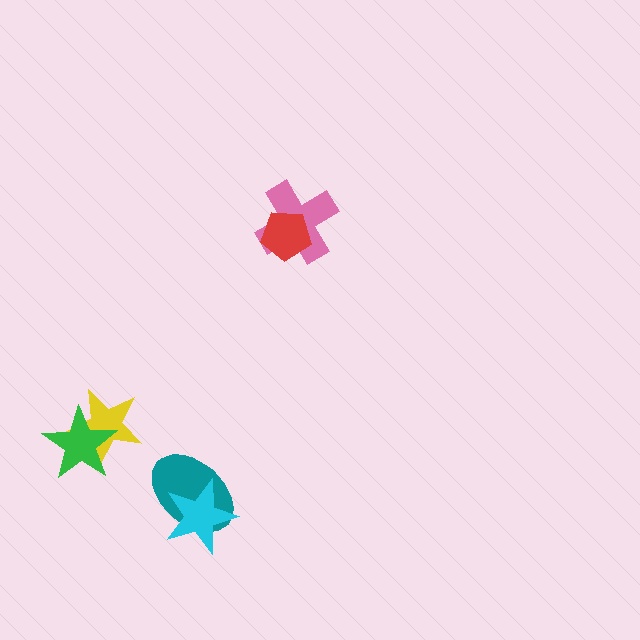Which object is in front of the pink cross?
The red pentagon is in front of the pink cross.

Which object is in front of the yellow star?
The green star is in front of the yellow star.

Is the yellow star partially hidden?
Yes, it is partially covered by another shape.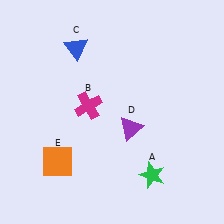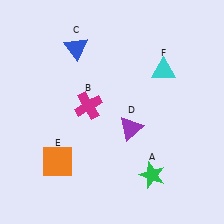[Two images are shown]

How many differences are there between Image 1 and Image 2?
There is 1 difference between the two images.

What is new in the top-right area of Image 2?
A cyan triangle (F) was added in the top-right area of Image 2.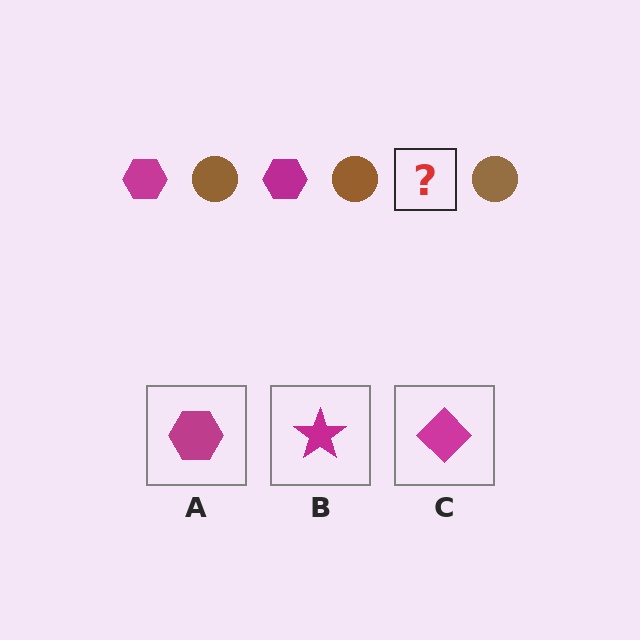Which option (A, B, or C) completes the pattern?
A.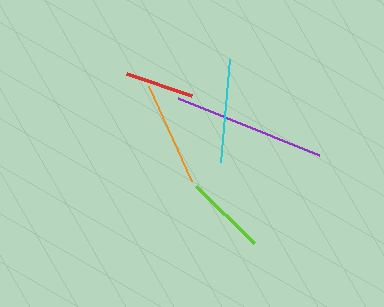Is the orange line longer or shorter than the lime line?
The orange line is longer than the lime line.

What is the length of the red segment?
The red segment is approximately 68 pixels long.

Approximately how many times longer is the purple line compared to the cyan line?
The purple line is approximately 1.5 times the length of the cyan line.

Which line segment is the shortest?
The red line is the shortest at approximately 68 pixels.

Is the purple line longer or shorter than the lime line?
The purple line is longer than the lime line.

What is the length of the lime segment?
The lime segment is approximately 81 pixels long.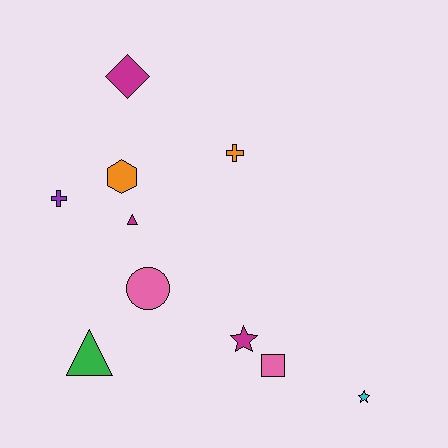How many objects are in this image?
There are 10 objects.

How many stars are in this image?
There are 2 stars.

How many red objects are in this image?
There are no red objects.